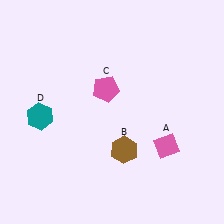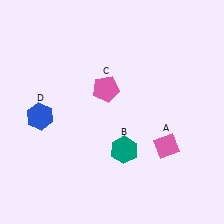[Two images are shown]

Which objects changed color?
B changed from brown to teal. D changed from teal to blue.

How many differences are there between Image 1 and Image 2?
There are 2 differences between the two images.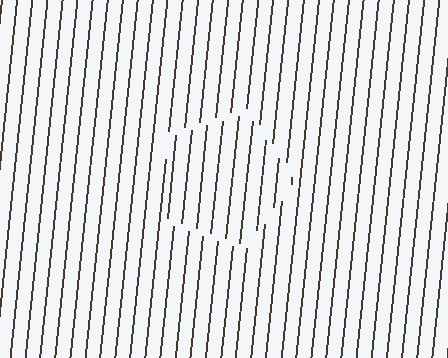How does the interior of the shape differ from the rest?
The interior of the shape contains the same grating, shifted by half a period — the contour is defined by the phase discontinuity where line-ends from the inner and outer gratings abut.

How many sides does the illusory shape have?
5 sides — the line-ends trace a pentagon.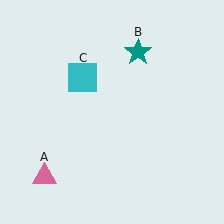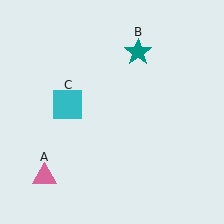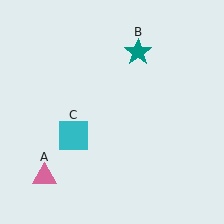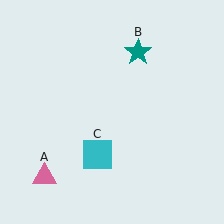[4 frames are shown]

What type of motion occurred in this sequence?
The cyan square (object C) rotated counterclockwise around the center of the scene.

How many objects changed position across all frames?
1 object changed position: cyan square (object C).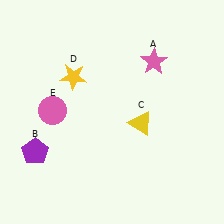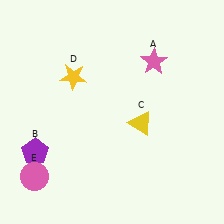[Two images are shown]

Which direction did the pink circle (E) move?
The pink circle (E) moved down.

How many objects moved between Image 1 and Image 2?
1 object moved between the two images.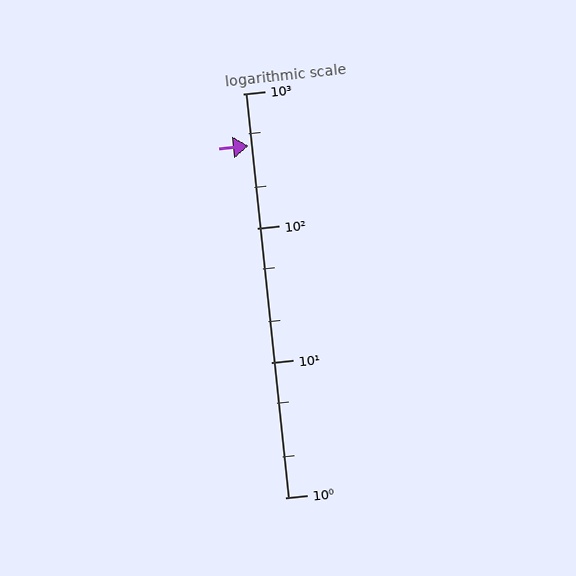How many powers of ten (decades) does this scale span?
The scale spans 3 decades, from 1 to 1000.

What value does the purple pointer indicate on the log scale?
The pointer indicates approximately 410.